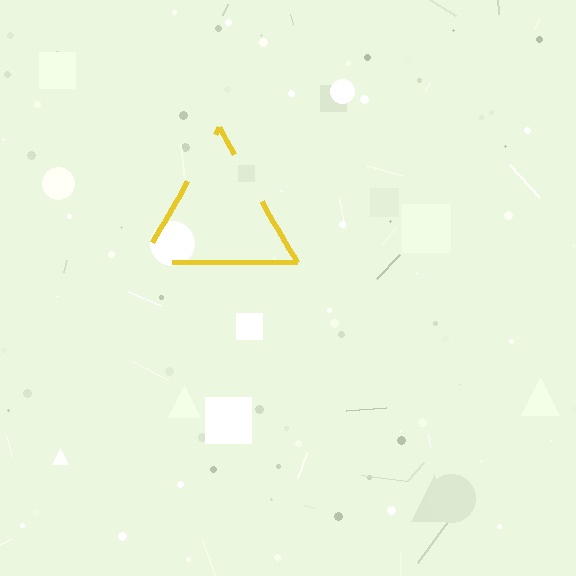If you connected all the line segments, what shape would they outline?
They would outline a triangle.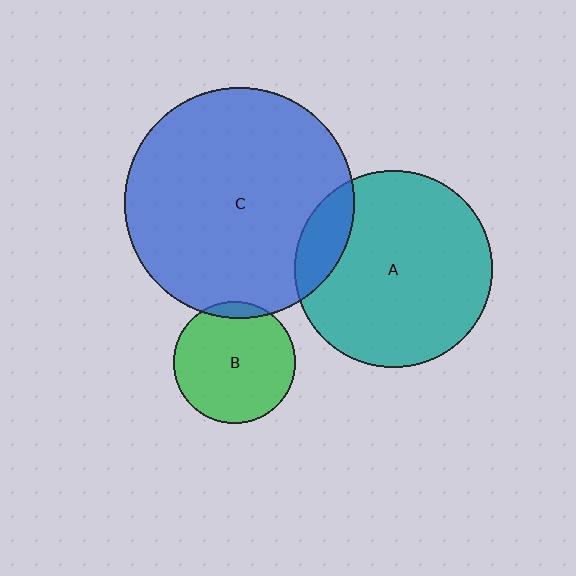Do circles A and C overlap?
Yes.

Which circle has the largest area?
Circle C (blue).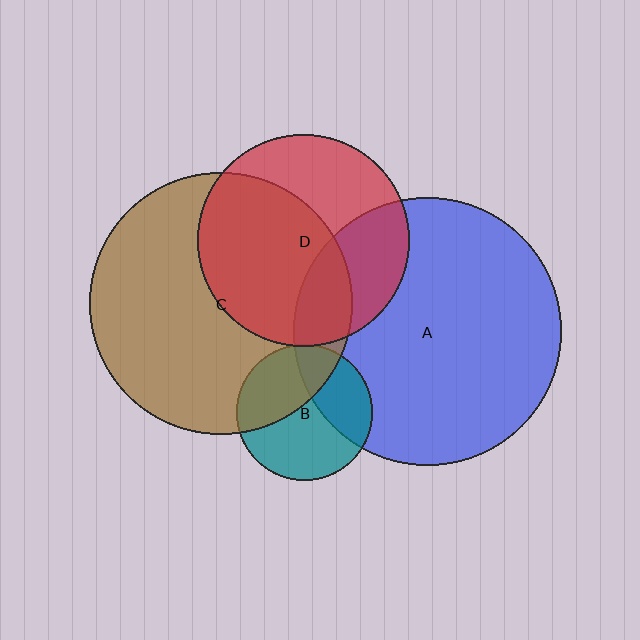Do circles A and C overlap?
Yes.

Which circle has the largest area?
Circle A (blue).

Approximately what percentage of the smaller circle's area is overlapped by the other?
Approximately 10%.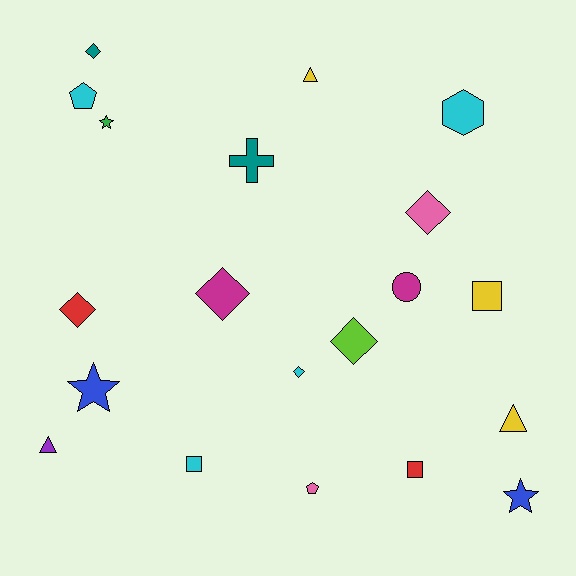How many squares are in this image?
There are 3 squares.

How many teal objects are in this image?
There are 2 teal objects.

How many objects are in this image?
There are 20 objects.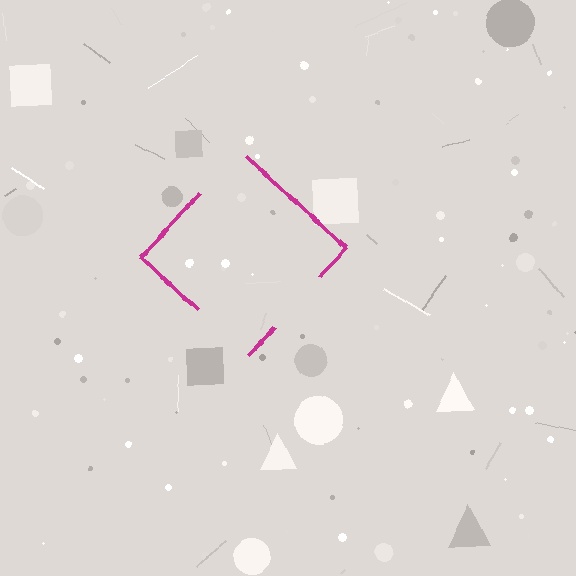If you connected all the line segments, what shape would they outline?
They would outline a diamond.